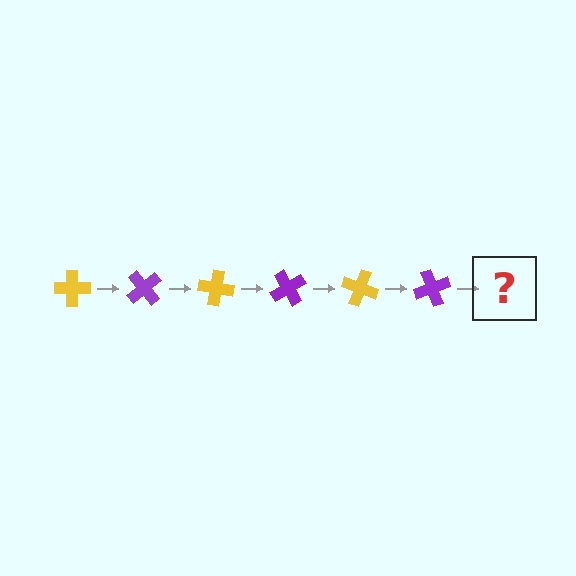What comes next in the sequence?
The next element should be a yellow cross, rotated 300 degrees from the start.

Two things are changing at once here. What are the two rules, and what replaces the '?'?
The two rules are that it rotates 50 degrees each step and the color cycles through yellow and purple. The '?' should be a yellow cross, rotated 300 degrees from the start.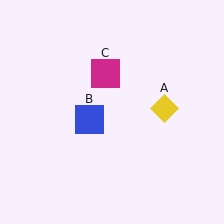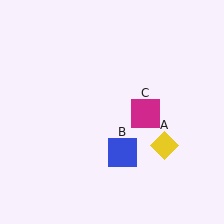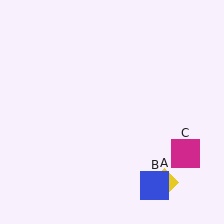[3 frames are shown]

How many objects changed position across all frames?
3 objects changed position: yellow diamond (object A), blue square (object B), magenta square (object C).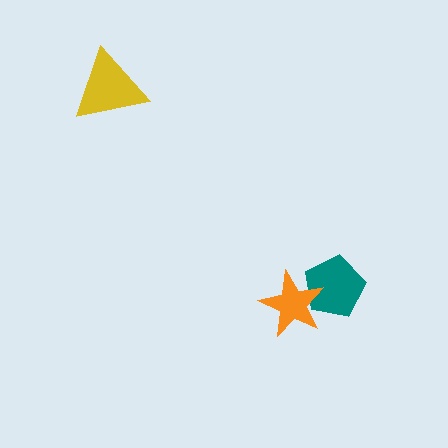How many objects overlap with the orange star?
1 object overlaps with the orange star.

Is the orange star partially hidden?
No, no other shape covers it.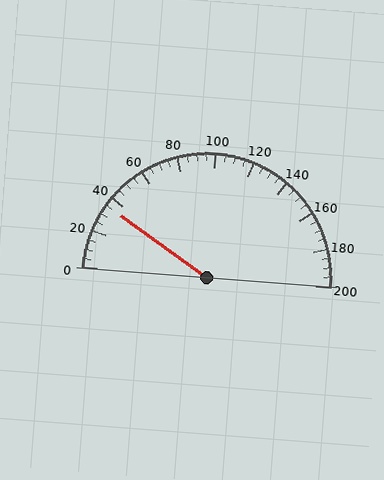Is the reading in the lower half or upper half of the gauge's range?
The reading is in the lower half of the range (0 to 200).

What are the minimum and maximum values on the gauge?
The gauge ranges from 0 to 200.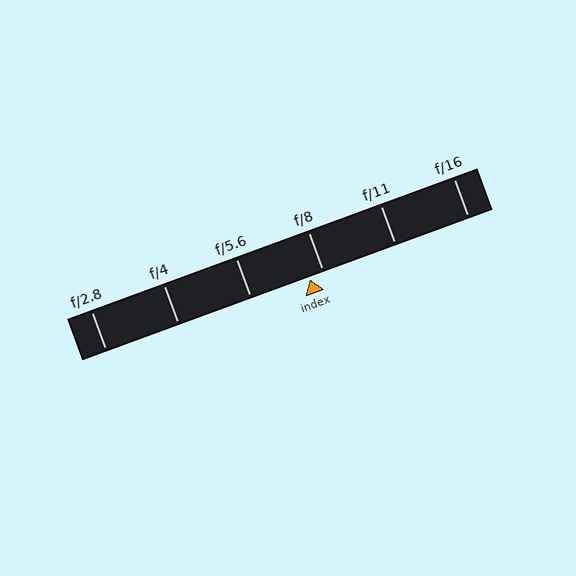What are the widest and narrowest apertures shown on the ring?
The widest aperture shown is f/2.8 and the narrowest is f/16.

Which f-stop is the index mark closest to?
The index mark is closest to f/8.